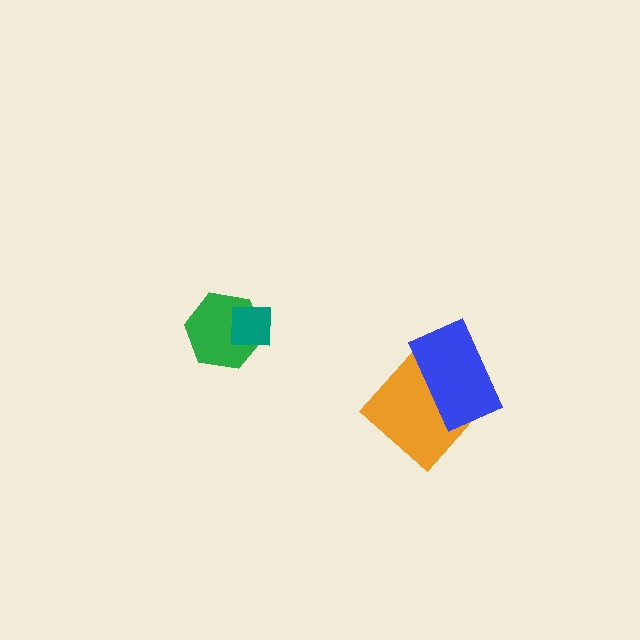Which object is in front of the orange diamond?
The blue rectangle is in front of the orange diamond.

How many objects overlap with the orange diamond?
1 object overlaps with the orange diamond.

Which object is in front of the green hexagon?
The teal square is in front of the green hexagon.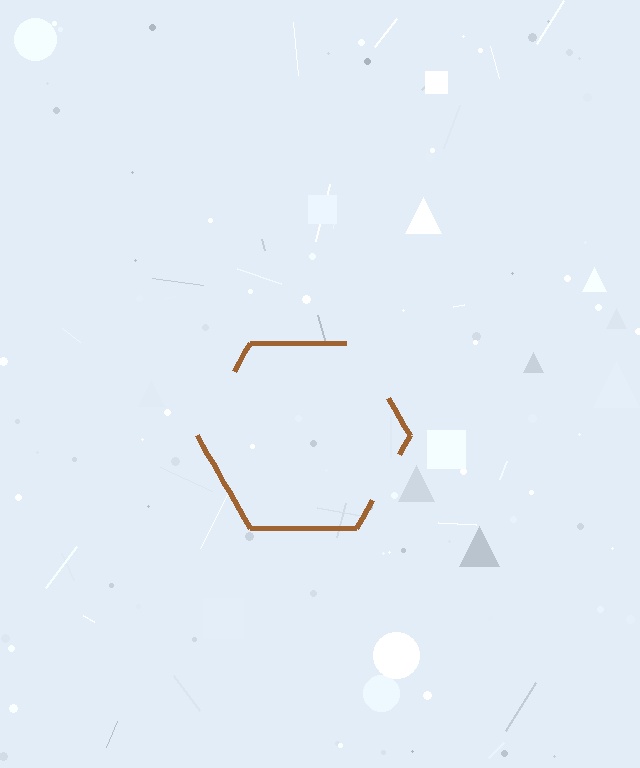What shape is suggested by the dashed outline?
The dashed outline suggests a hexagon.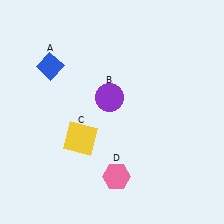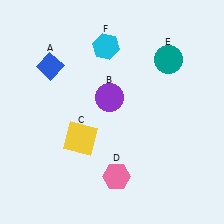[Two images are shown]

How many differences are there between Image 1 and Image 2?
There are 2 differences between the two images.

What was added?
A teal circle (E), a cyan hexagon (F) were added in Image 2.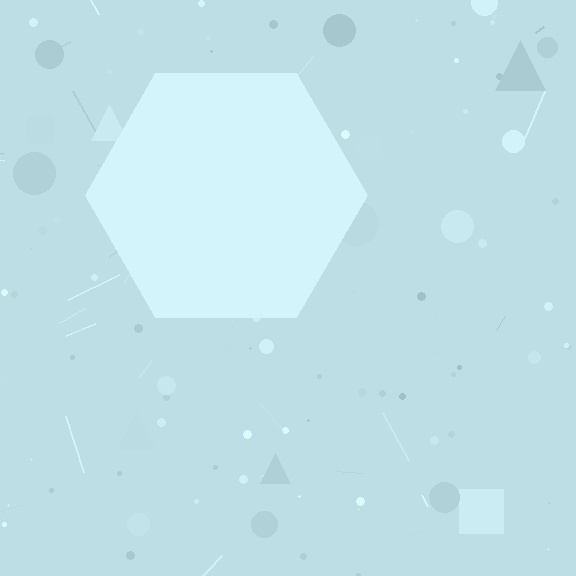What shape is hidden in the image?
A hexagon is hidden in the image.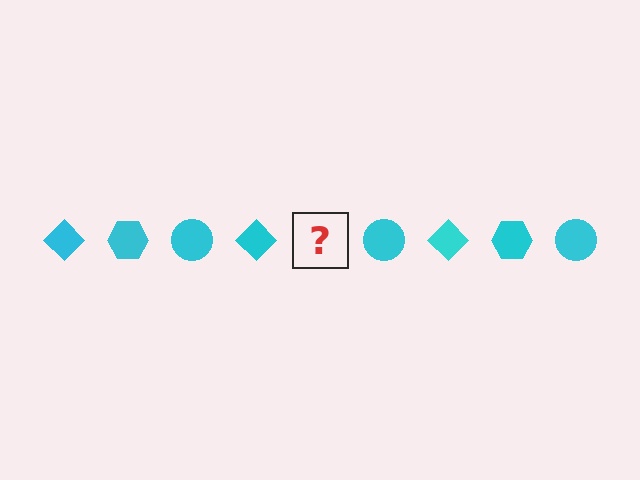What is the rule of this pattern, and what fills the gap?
The rule is that the pattern cycles through diamond, hexagon, circle shapes in cyan. The gap should be filled with a cyan hexagon.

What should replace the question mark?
The question mark should be replaced with a cyan hexagon.